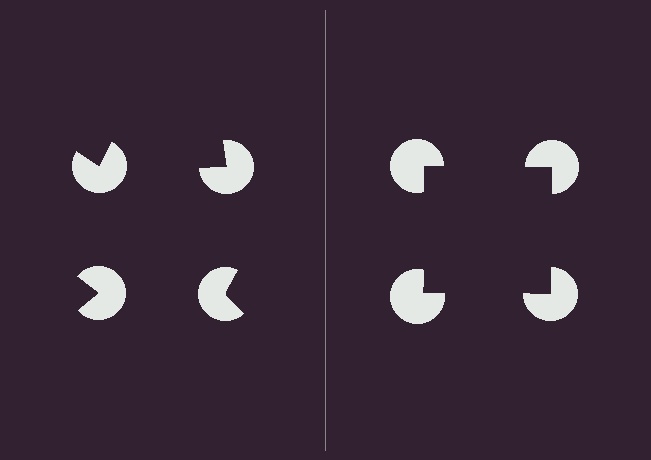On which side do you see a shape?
An illusory square appears on the right side. On the left side the wedge cuts are rotated, so no coherent shape forms.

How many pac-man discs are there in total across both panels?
8 — 4 on each side.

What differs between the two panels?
The pac-man discs are positioned identically on both sides; only the wedge orientations differ. On the right they align to a square; on the left they are misaligned.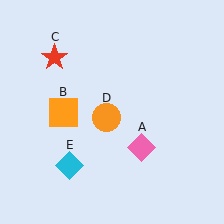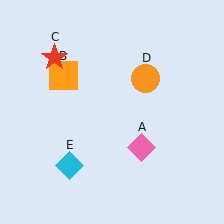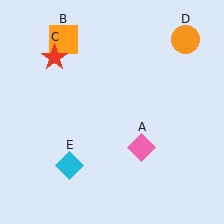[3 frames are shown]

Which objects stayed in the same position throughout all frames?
Pink diamond (object A) and red star (object C) and cyan diamond (object E) remained stationary.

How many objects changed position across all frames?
2 objects changed position: orange square (object B), orange circle (object D).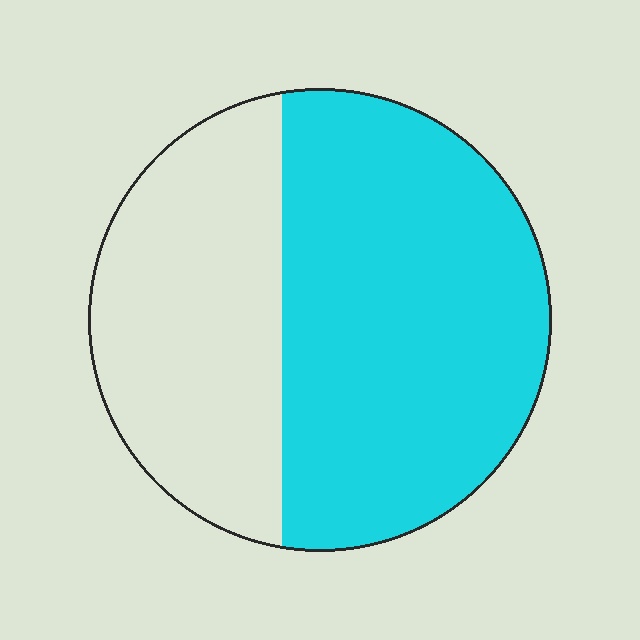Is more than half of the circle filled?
Yes.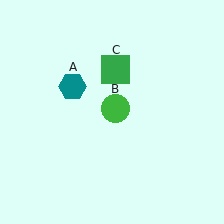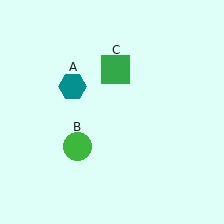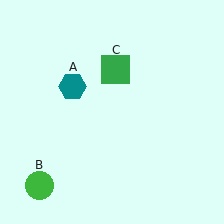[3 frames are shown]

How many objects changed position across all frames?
1 object changed position: green circle (object B).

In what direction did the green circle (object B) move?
The green circle (object B) moved down and to the left.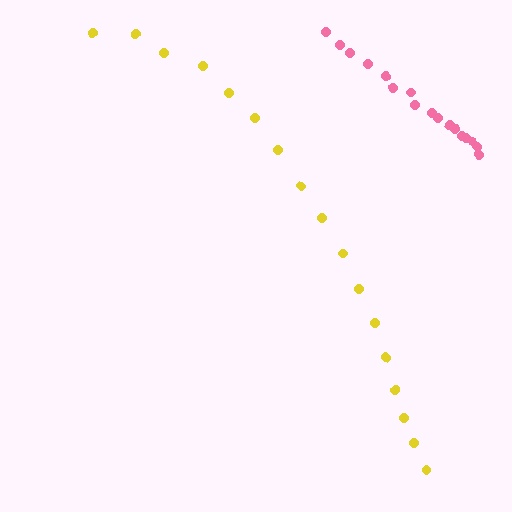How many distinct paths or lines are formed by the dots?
There are 2 distinct paths.